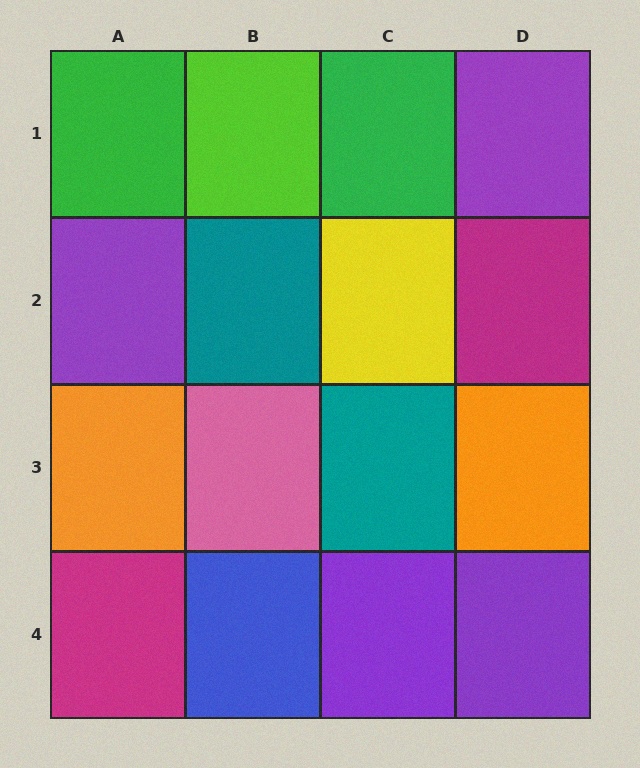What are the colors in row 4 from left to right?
Magenta, blue, purple, purple.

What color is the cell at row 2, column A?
Purple.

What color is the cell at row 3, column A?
Orange.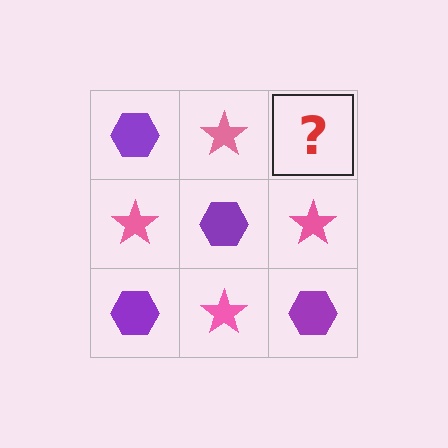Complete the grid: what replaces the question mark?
The question mark should be replaced with a purple hexagon.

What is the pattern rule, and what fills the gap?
The rule is that it alternates purple hexagon and pink star in a checkerboard pattern. The gap should be filled with a purple hexagon.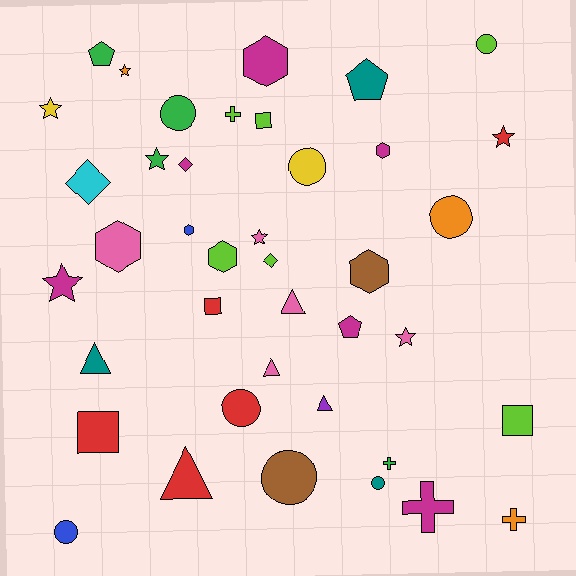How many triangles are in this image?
There are 5 triangles.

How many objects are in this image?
There are 40 objects.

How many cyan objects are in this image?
There is 1 cyan object.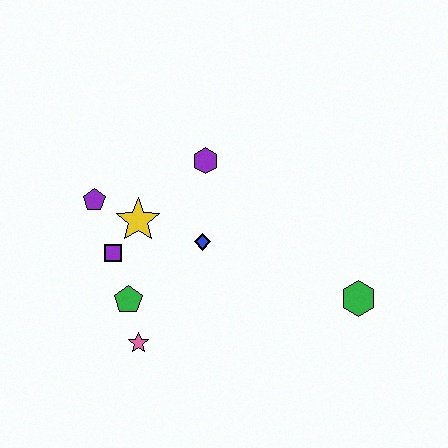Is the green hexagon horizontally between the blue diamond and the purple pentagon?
No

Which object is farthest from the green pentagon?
The green hexagon is farthest from the green pentagon.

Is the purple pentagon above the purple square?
Yes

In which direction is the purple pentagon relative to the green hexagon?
The purple pentagon is to the left of the green hexagon.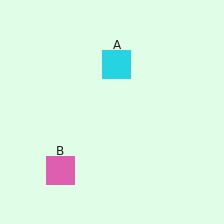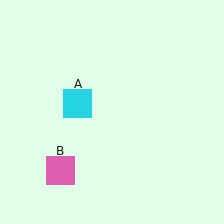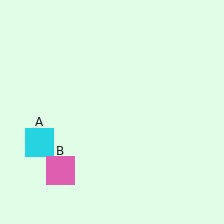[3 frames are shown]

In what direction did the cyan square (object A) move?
The cyan square (object A) moved down and to the left.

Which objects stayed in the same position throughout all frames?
Pink square (object B) remained stationary.